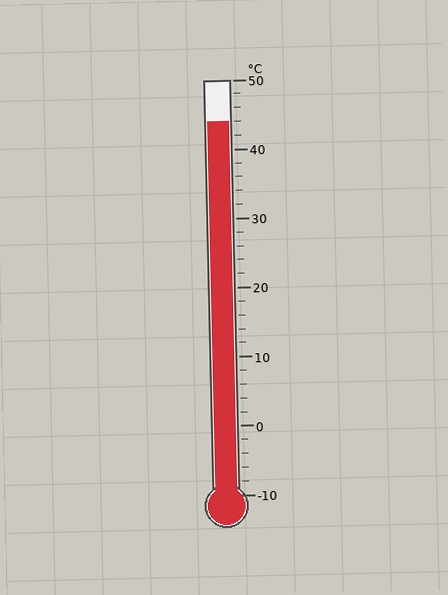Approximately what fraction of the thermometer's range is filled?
The thermometer is filled to approximately 90% of its range.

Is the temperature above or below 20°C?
The temperature is above 20°C.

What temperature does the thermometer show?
The thermometer shows approximately 44°C.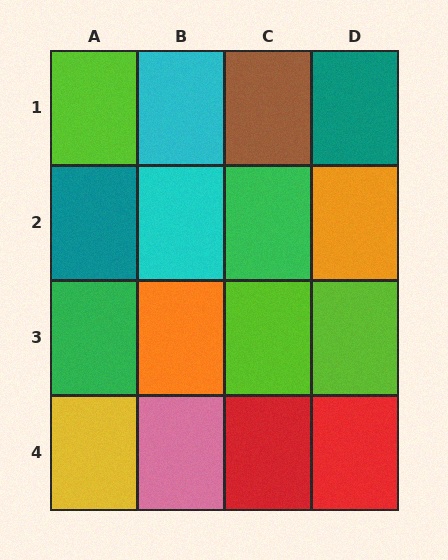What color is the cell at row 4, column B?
Pink.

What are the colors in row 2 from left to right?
Teal, cyan, green, orange.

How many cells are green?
2 cells are green.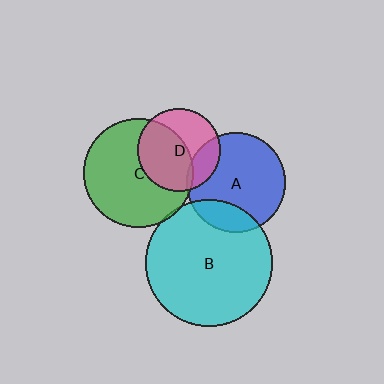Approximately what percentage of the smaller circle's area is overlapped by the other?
Approximately 20%.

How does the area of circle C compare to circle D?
Approximately 1.7 times.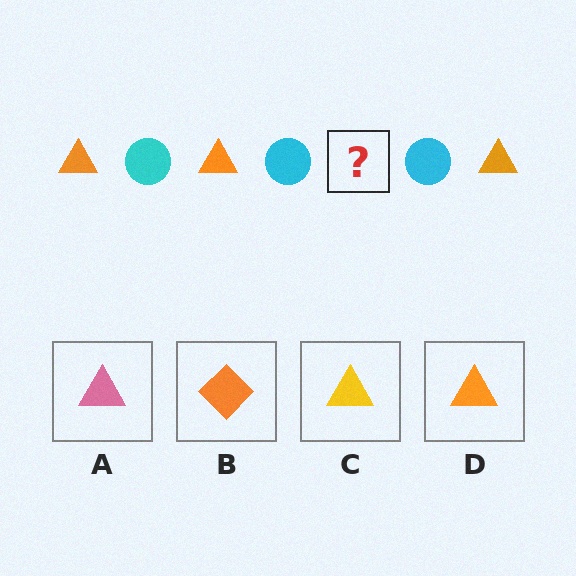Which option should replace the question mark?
Option D.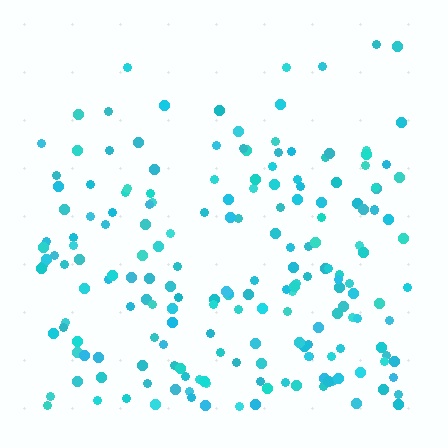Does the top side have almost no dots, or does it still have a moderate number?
Still a moderate number, just noticeably fewer than the bottom.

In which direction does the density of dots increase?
From top to bottom, with the bottom side densest.